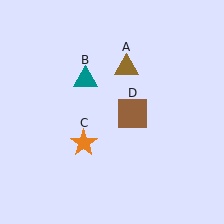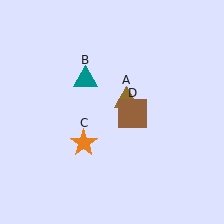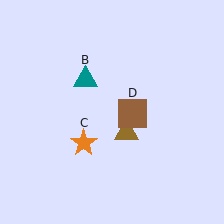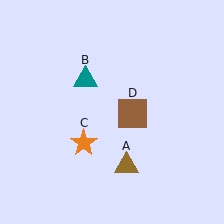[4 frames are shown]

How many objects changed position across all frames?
1 object changed position: brown triangle (object A).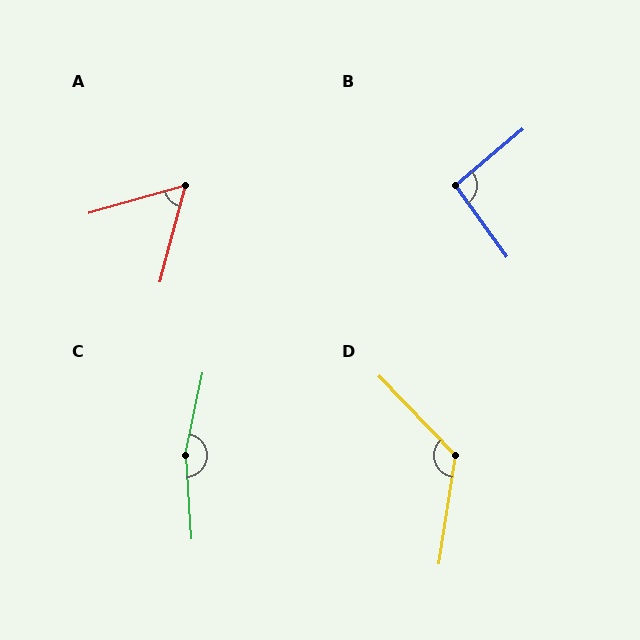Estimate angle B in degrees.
Approximately 94 degrees.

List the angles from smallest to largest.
A (59°), B (94°), D (127°), C (164°).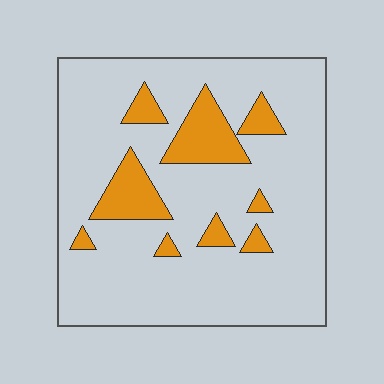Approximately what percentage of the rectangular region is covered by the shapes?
Approximately 15%.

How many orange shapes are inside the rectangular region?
9.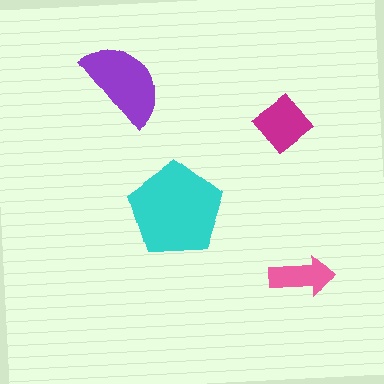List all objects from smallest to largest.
The pink arrow, the magenta diamond, the purple semicircle, the cyan pentagon.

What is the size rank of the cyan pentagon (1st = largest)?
1st.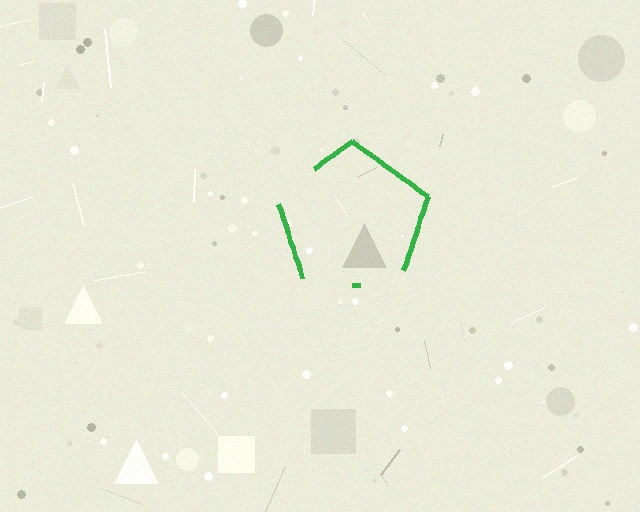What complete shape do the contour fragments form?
The contour fragments form a pentagon.